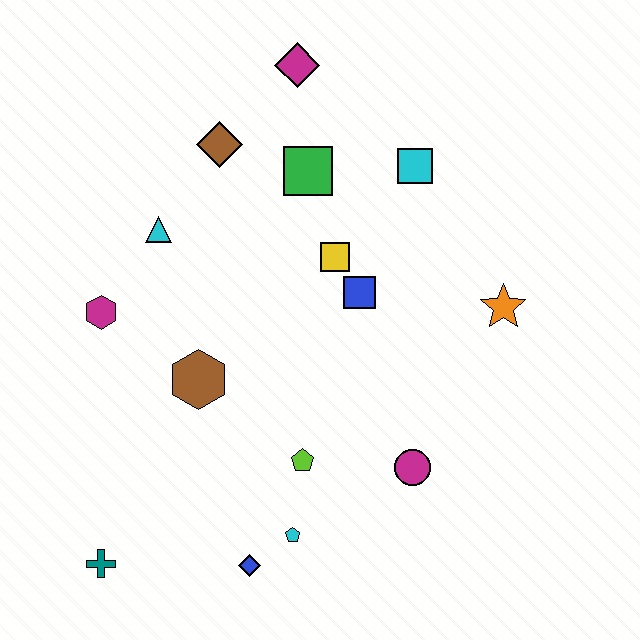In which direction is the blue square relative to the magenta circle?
The blue square is above the magenta circle.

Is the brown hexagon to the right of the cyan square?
No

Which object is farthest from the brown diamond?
The teal cross is farthest from the brown diamond.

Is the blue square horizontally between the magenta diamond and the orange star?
Yes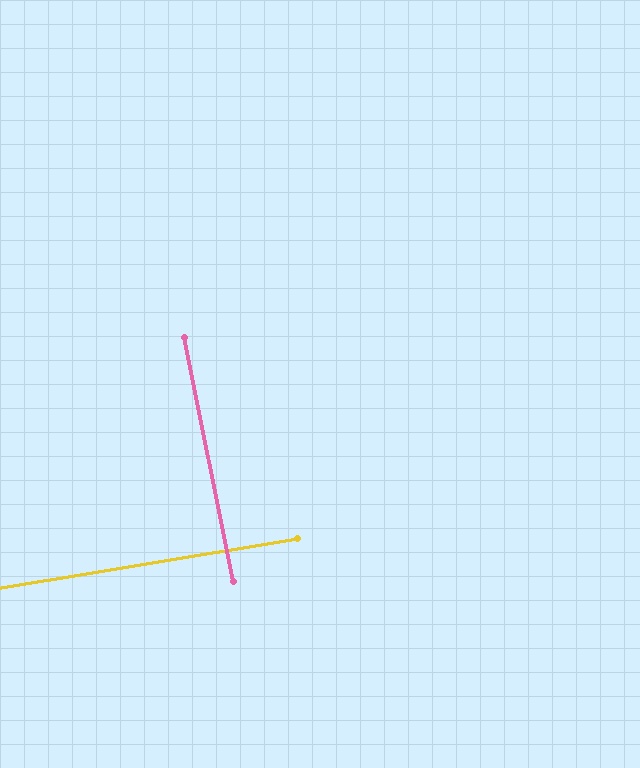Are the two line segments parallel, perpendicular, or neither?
Perpendicular — they meet at approximately 88°.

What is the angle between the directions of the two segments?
Approximately 88 degrees.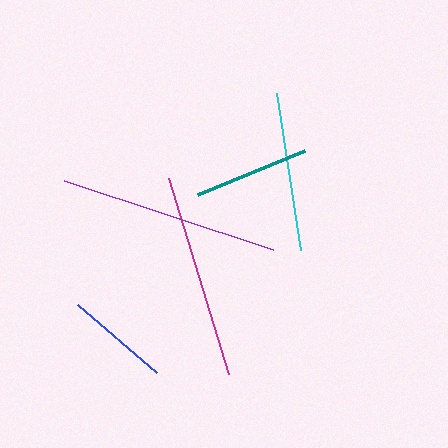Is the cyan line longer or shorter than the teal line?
The cyan line is longer than the teal line.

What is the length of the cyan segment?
The cyan segment is approximately 160 pixels long.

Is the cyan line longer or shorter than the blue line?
The cyan line is longer than the blue line.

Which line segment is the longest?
The purple line is the longest at approximately 221 pixels.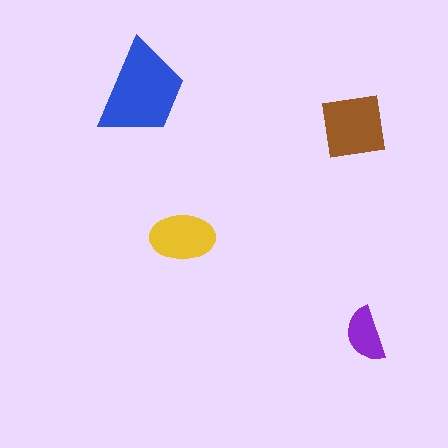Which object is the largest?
The blue trapezoid.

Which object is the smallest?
The purple semicircle.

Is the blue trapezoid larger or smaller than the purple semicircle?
Larger.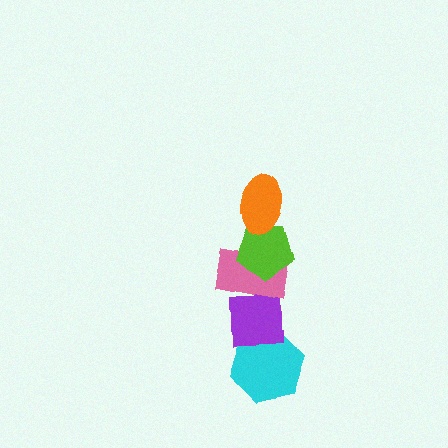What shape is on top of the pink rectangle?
The lime pentagon is on top of the pink rectangle.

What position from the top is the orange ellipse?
The orange ellipse is 1st from the top.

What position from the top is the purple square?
The purple square is 4th from the top.